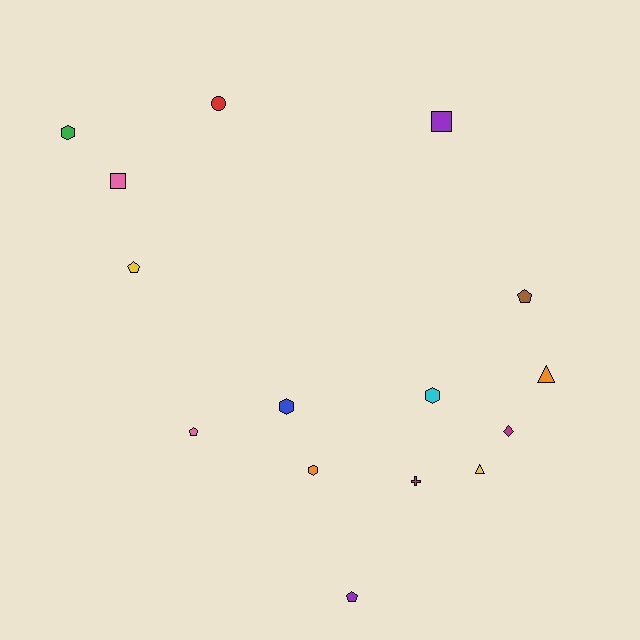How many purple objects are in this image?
There are 2 purple objects.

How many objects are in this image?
There are 15 objects.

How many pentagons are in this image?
There are 4 pentagons.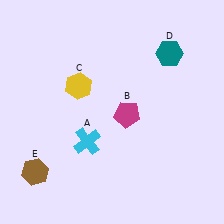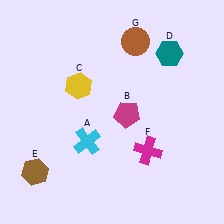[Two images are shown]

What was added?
A magenta cross (F), a brown circle (G) were added in Image 2.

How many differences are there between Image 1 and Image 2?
There are 2 differences between the two images.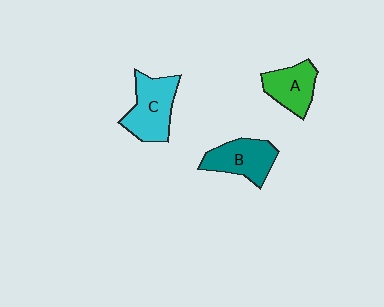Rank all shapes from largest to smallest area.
From largest to smallest: C (cyan), B (teal), A (green).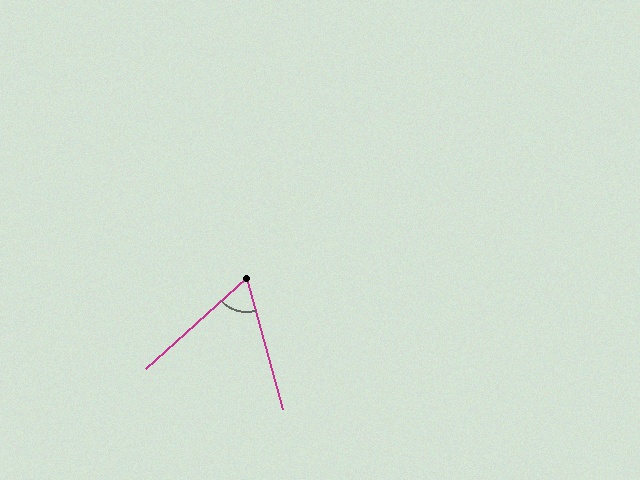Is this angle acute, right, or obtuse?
It is acute.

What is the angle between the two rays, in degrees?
Approximately 63 degrees.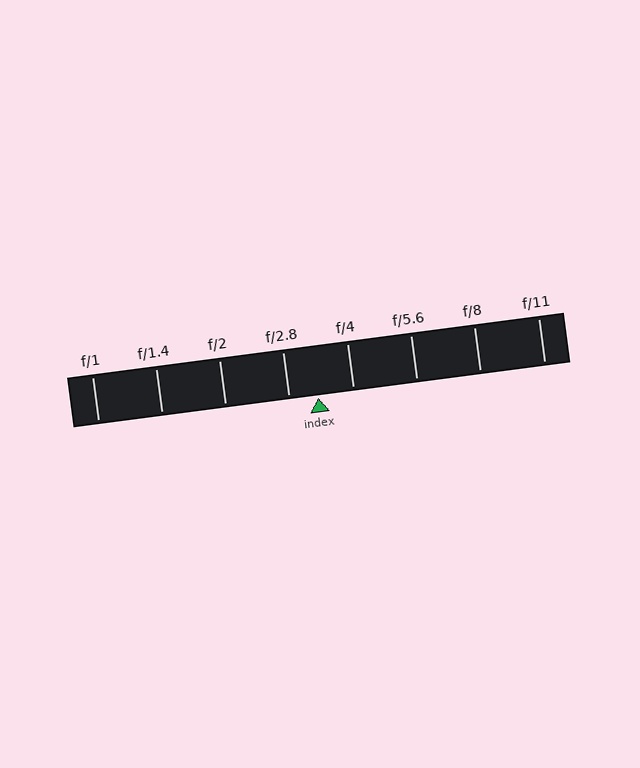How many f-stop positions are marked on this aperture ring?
There are 8 f-stop positions marked.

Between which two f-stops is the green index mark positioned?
The index mark is between f/2.8 and f/4.